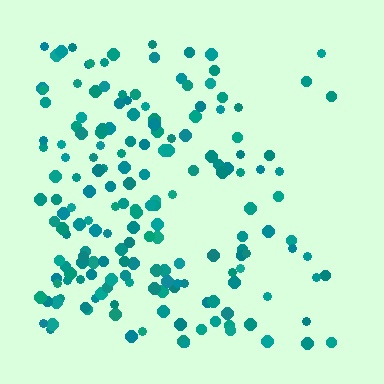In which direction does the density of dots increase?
From right to left, with the left side densest.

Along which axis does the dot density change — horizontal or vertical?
Horizontal.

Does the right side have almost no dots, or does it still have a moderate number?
Still a moderate number, just noticeably fewer than the left.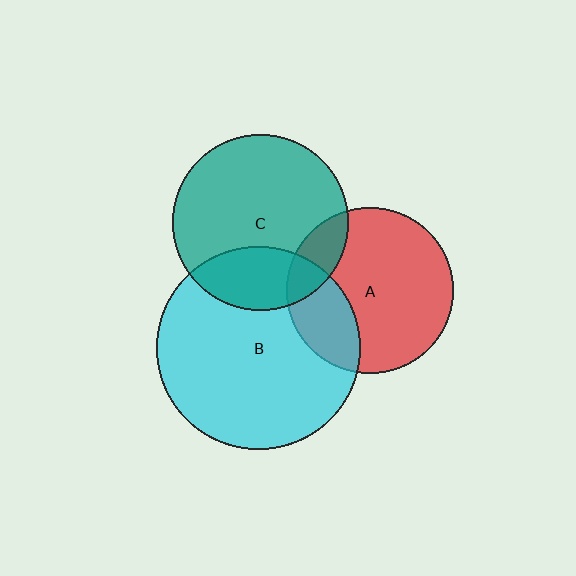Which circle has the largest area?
Circle B (cyan).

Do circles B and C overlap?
Yes.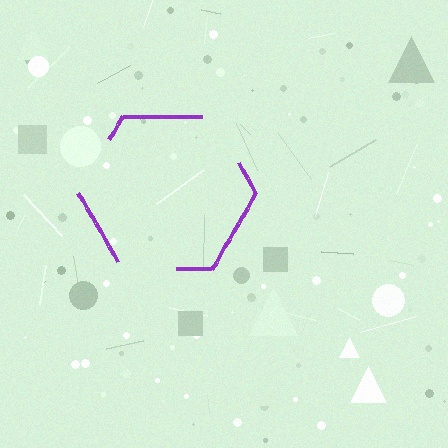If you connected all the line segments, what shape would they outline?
They would outline a hexagon.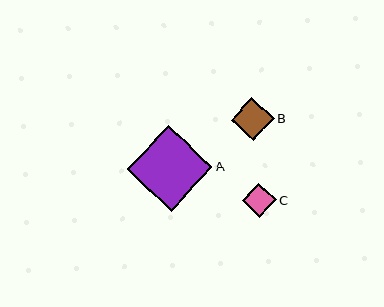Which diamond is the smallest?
Diamond C is the smallest with a size of approximately 34 pixels.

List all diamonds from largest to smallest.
From largest to smallest: A, B, C.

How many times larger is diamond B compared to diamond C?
Diamond B is approximately 1.2 times the size of diamond C.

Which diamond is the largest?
Diamond A is the largest with a size of approximately 85 pixels.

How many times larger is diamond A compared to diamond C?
Diamond A is approximately 2.5 times the size of diamond C.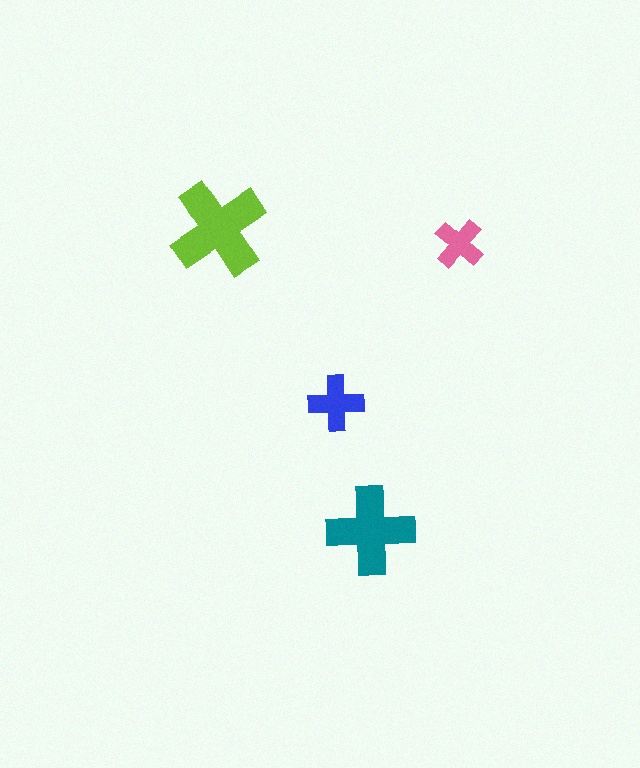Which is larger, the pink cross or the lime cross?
The lime one.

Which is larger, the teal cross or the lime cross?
The lime one.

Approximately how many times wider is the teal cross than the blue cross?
About 1.5 times wider.